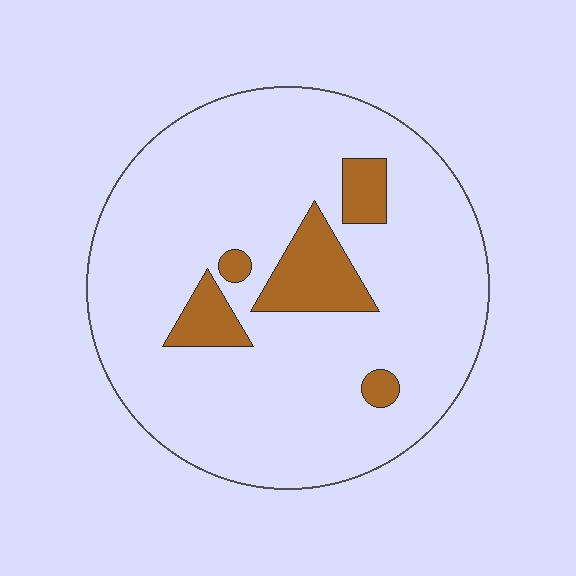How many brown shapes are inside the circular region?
5.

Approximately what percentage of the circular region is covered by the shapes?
Approximately 15%.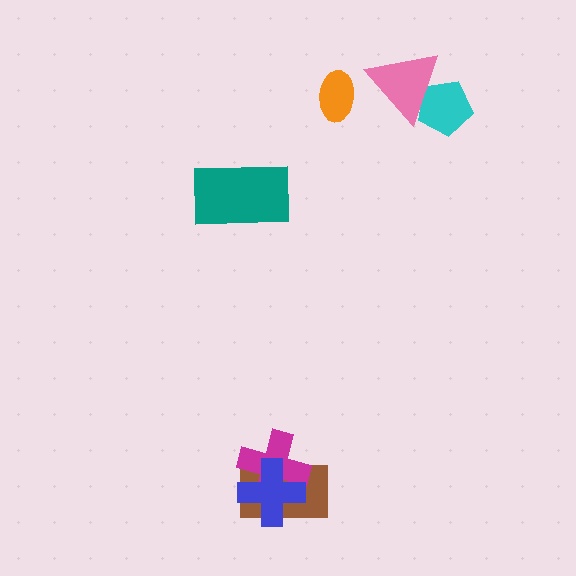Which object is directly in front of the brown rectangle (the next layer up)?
The magenta cross is directly in front of the brown rectangle.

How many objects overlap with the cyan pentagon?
1 object overlaps with the cyan pentagon.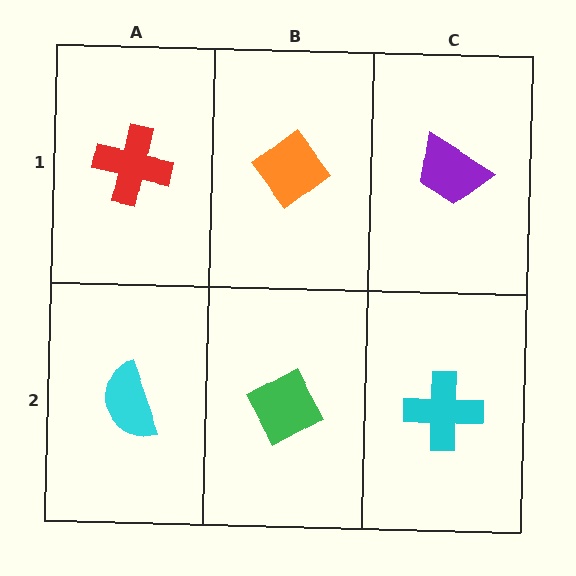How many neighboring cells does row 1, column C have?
2.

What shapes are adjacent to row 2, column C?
A purple trapezoid (row 1, column C), a green diamond (row 2, column B).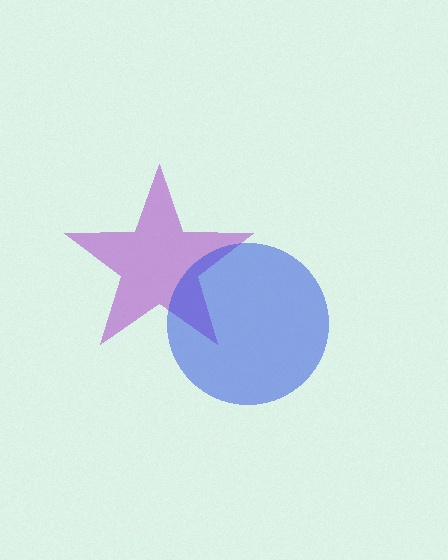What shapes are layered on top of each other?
The layered shapes are: a purple star, a blue circle.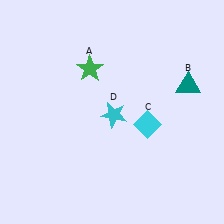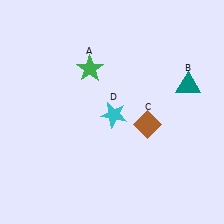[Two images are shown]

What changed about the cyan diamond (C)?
In Image 1, C is cyan. In Image 2, it changed to brown.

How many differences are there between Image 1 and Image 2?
There is 1 difference between the two images.